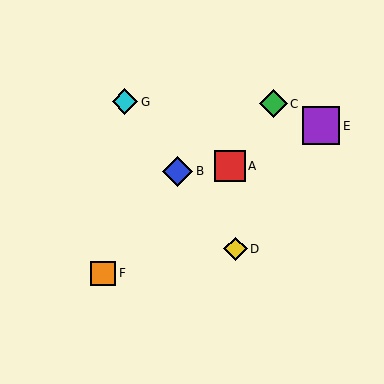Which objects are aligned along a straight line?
Objects B, D, G are aligned along a straight line.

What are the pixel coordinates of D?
Object D is at (235, 249).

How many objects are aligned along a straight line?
3 objects (B, D, G) are aligned along a straight line.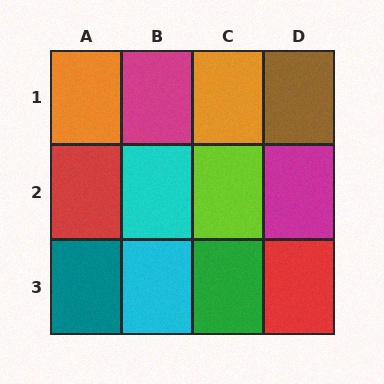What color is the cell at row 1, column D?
Brown.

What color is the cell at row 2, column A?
Red.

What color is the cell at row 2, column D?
Magenta.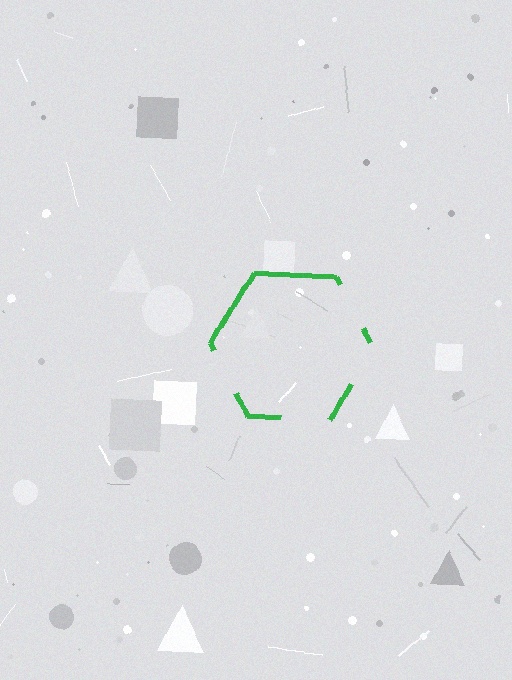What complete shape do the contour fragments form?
The contour fragments form a hexagon.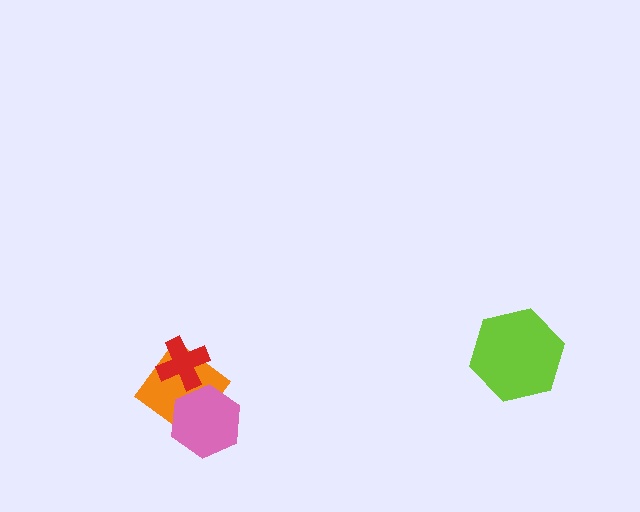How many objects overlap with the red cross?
1 object overlaps with the red cross.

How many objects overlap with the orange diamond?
2 objects overlap with the orange diamond.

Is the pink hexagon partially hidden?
No, no other shape covers it.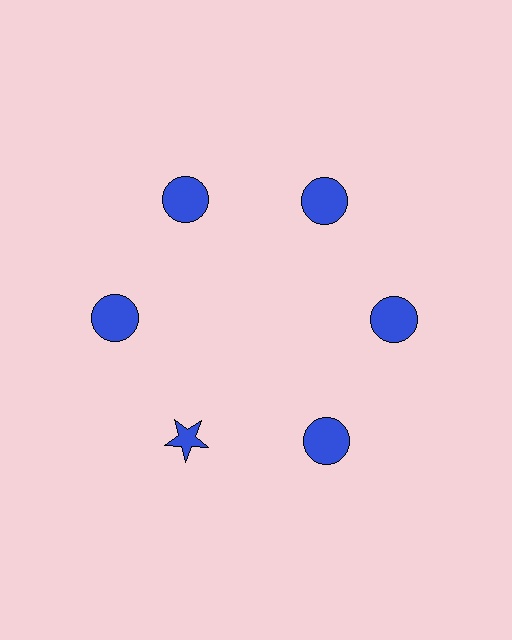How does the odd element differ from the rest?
It has a different shape: star instead of circle.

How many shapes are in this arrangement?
There are 6 shapes arranged in a ring pattern.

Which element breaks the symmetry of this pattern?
The blue star at roughly the 7 o'clock position breaks the symmetry. All other shapes are blue circles.